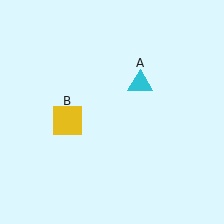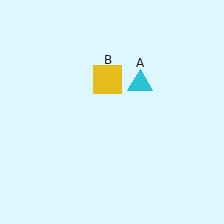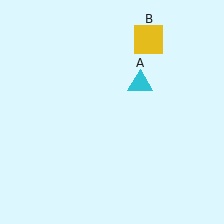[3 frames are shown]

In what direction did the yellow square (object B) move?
The yellow square (object B) moved up and to the right.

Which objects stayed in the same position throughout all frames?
Cyan triangle (object A) remained stationary.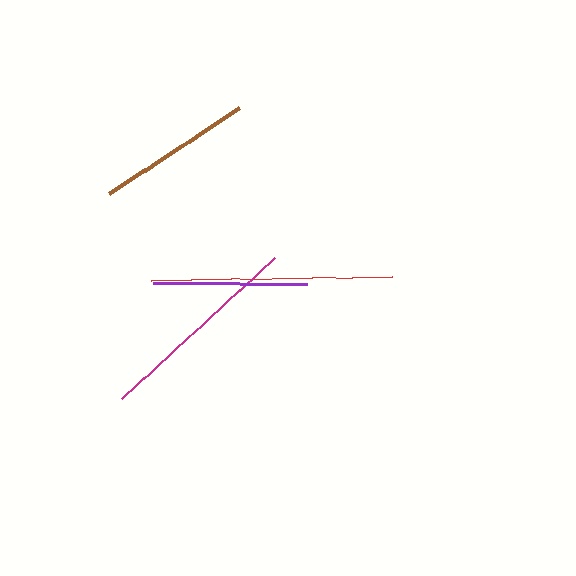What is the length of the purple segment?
The purple segment is approximately 154 pixels long.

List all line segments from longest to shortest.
From longest to shortest: red, magenta, brown, purple.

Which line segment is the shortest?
The purple line is the shortest at approximately 154 pixels.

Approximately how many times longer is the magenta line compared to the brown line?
The magenta line is approximately 1.3 times the length of the brown line.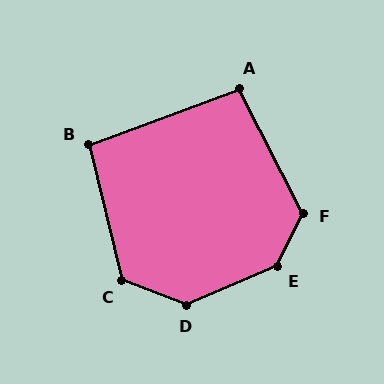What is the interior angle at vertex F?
Approximately 127 degrees (obtuse).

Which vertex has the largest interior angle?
E, at approximately 139 degrees.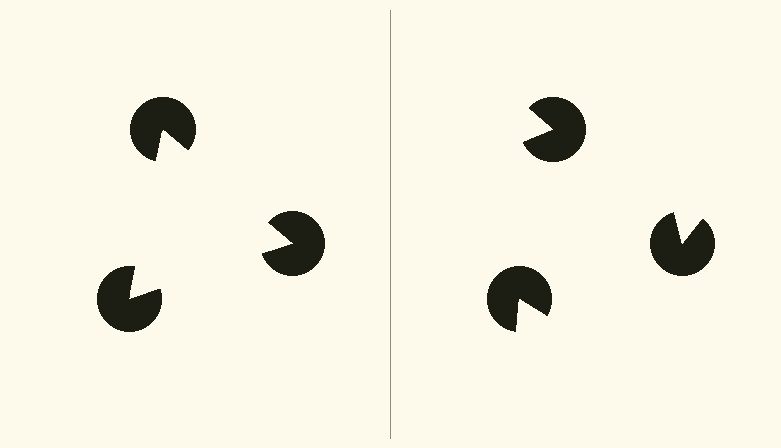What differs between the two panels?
The pac-man discs are positioned identically on both sides; only the wedge orientations differ. On the left they align to a triangle; on the right they are misaligned.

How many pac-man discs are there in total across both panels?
6 — 3 on each side.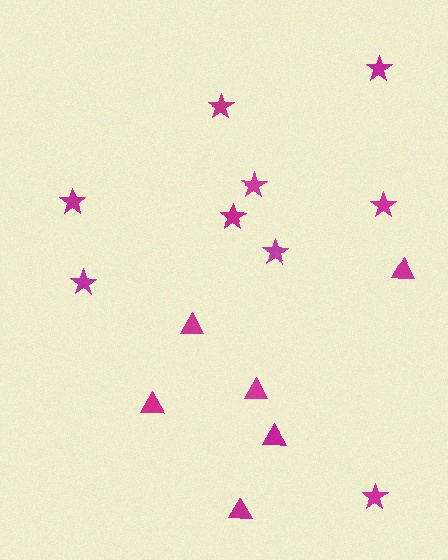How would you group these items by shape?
There are 2 groups: one group of stars (9) and one group of triangles (6).